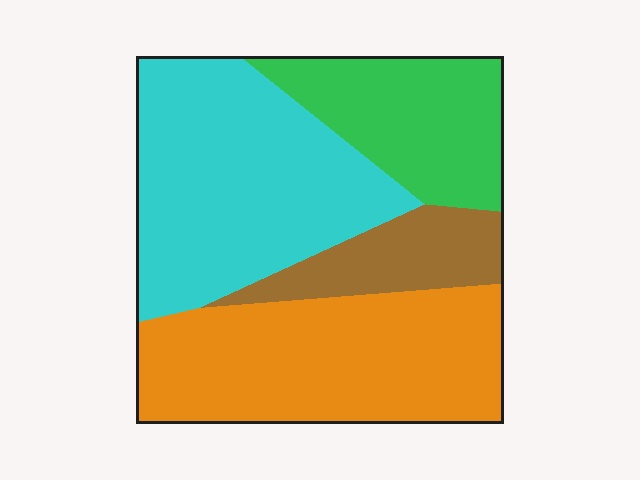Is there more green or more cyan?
Cyan.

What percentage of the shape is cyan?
Cyan takes up between a third and a half of the shape.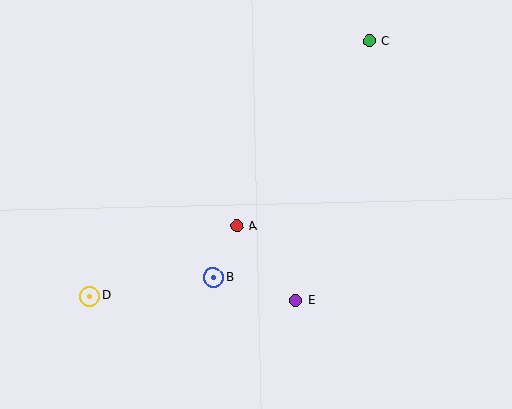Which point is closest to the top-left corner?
Point D is closest to the top-left corner.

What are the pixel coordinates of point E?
Point E is at (296, 300).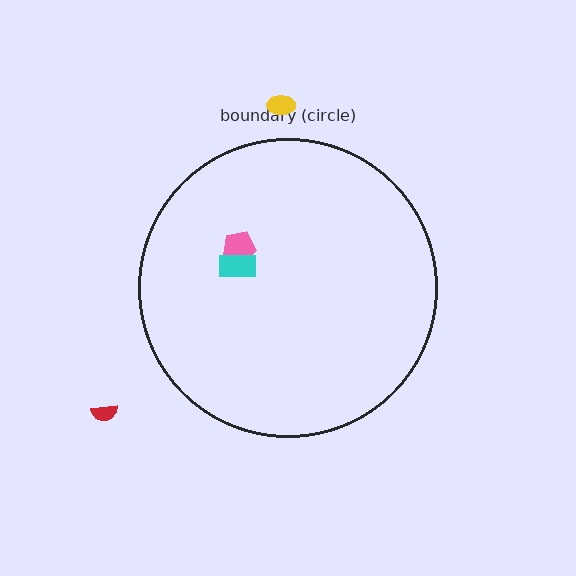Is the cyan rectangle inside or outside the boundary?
Inside.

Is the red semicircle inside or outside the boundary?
Outside.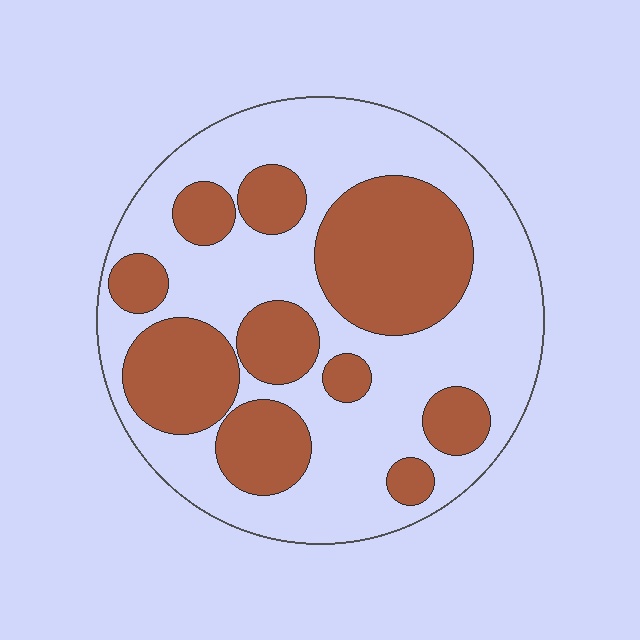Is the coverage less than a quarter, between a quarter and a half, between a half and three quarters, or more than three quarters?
Between a quarter and a half.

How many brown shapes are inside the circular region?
10.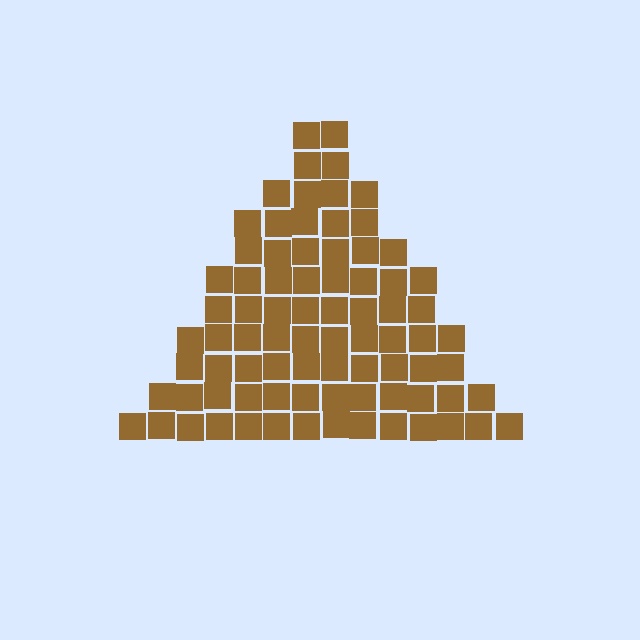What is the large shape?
The large shape is a triangle.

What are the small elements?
The small elements are squares.